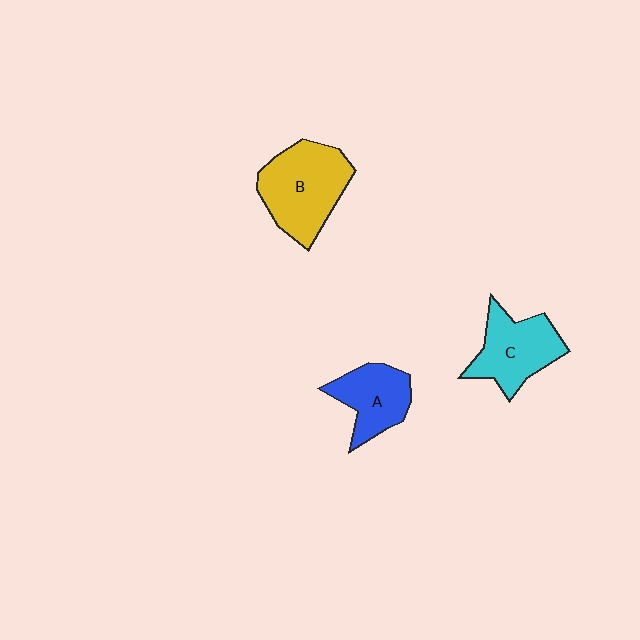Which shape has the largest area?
Shape B (yellow).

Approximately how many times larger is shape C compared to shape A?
Approximately 1.2 times.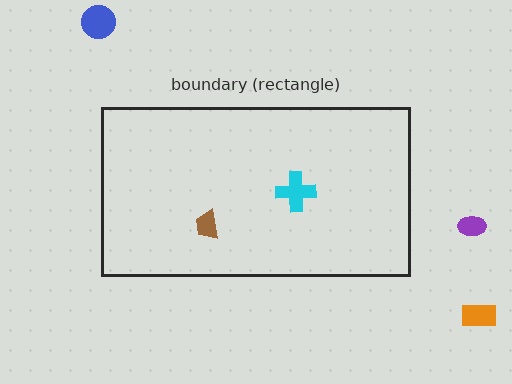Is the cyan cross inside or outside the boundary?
Inside.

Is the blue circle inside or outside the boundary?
Outside.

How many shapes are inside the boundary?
2 inside, 3 outside.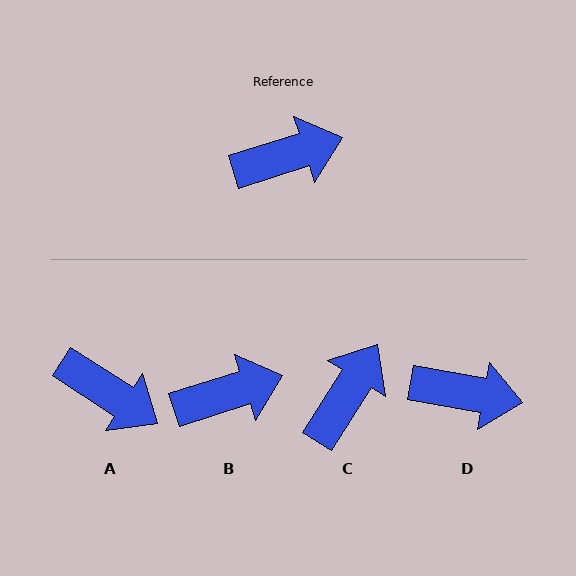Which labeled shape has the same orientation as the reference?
B.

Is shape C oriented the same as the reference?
No, it is off by about 40 degrees.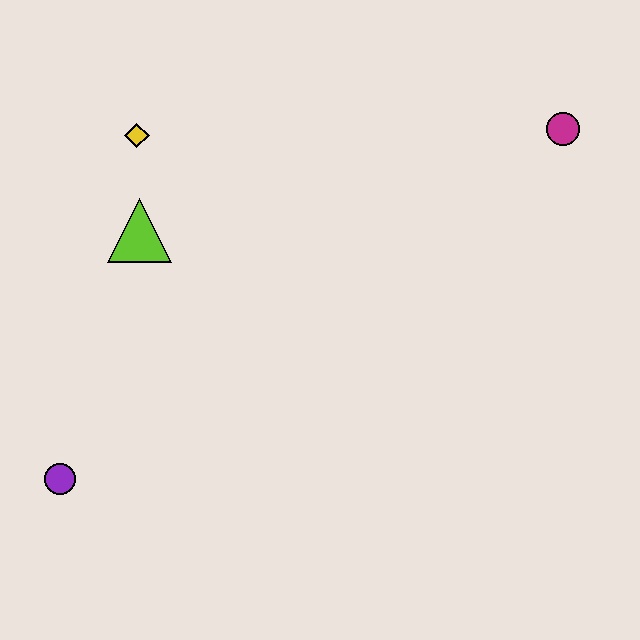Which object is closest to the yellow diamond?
The lime triangle is closest to the yellow diamond.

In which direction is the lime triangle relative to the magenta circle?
The lime triangle is to the left of the magenta circle.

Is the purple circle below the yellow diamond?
Yes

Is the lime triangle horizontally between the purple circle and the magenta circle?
Yes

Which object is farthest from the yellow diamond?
The magenta circle is farthest from the yellow diamond.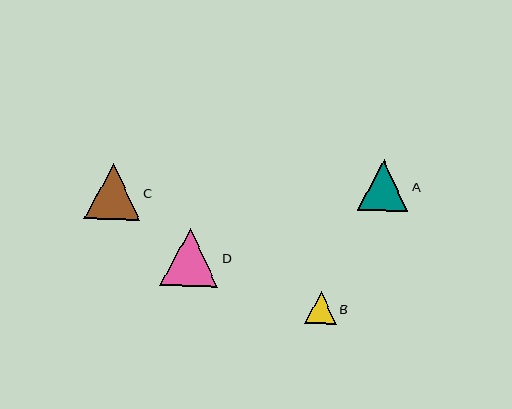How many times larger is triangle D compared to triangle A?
Triangle D is approximately 1.2 times the size of triangle A.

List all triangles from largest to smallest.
From largest to smallest: D, C, A, B.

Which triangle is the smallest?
Triangle B is the smallest with a size of approximately 32 pixels.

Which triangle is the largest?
Triangle D is the largest with a size of approximately 58 pixels.